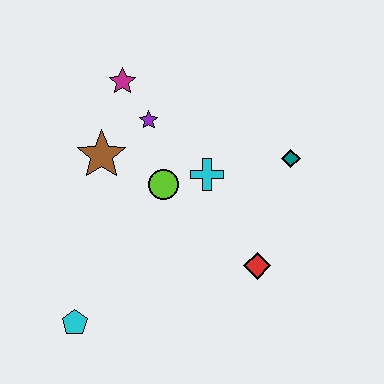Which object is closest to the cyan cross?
The lime circle is closest to the cyan cross.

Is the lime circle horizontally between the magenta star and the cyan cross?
Yes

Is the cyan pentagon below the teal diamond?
Yes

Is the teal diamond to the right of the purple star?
Yes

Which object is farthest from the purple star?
The cyan pentagon is farthest from the purple star.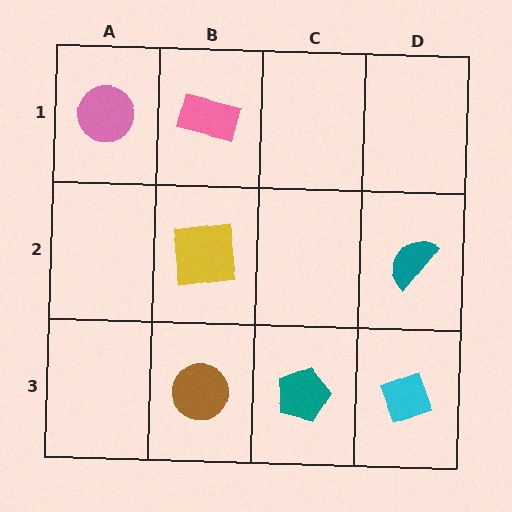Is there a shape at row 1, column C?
No, that cell is empty.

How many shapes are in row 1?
2 shapes.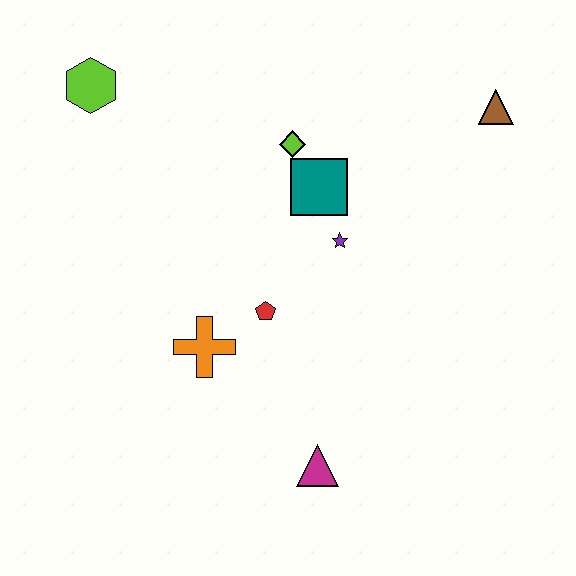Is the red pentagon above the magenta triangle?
Yes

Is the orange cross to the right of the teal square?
No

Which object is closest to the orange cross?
The red pentagon is closest to the orange cross.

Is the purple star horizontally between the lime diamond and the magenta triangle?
No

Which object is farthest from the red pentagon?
The brown triangle is farthest from the red pentagon.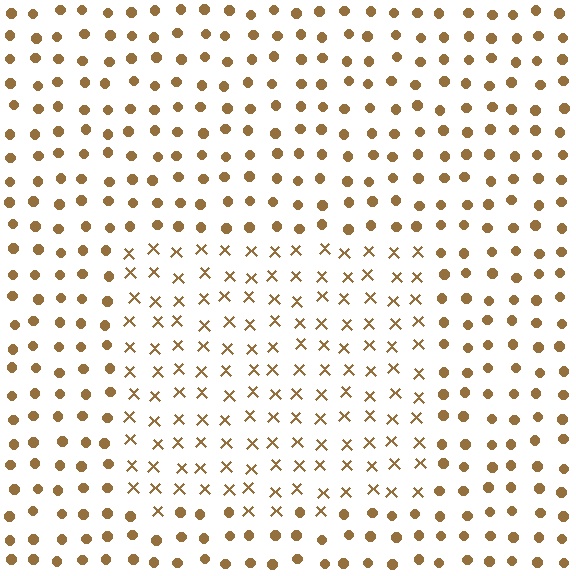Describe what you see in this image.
The image is filled with small brown elements arranged in a uniform grid. A rectangle-shaped region contains X marks, while the surrounding area contains circles. The boundary is defined purely by the change in element shape.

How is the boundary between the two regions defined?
The boundary is defined by a change in element shape: X marks inside vs. circles outside. All elements share the same color and spacing.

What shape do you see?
I see a rectangle.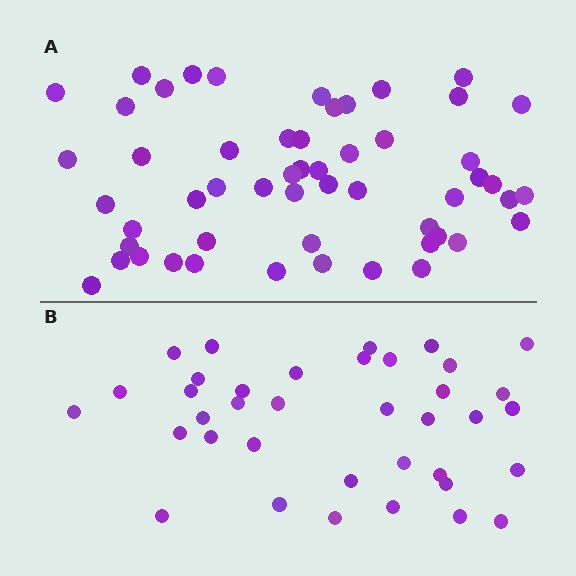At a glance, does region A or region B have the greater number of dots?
Region A (the top region) has more dots.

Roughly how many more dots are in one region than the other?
Region A has approximately 15 more dots than region B.